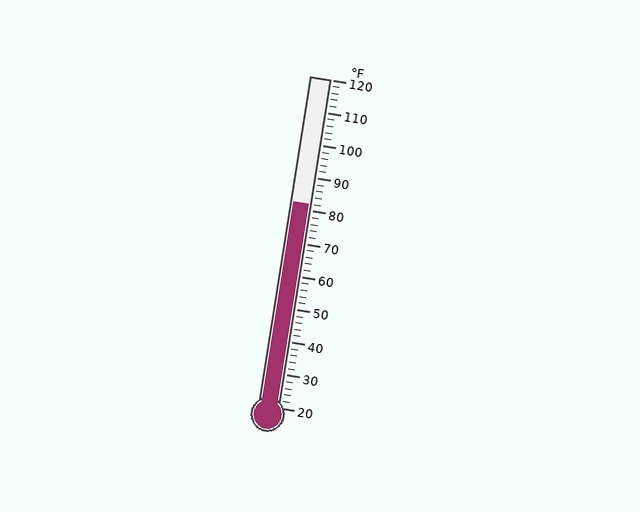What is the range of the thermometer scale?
The thermometer scale ranges from 20°F to 120°F.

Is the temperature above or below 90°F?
The temperature is below 90°F.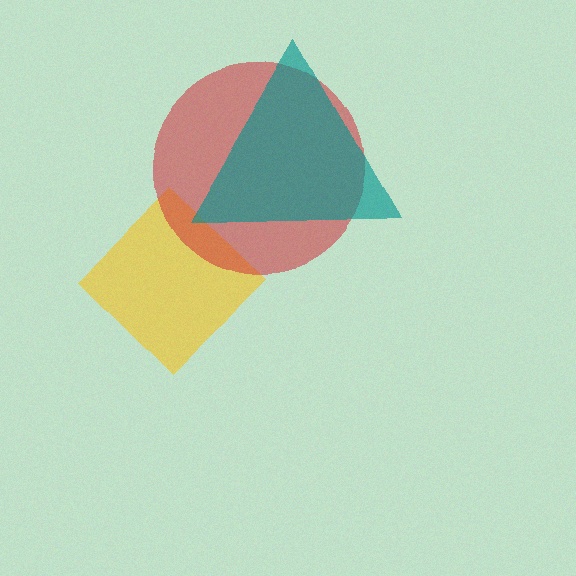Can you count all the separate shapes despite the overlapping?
Yes, there are 3 separate shapes.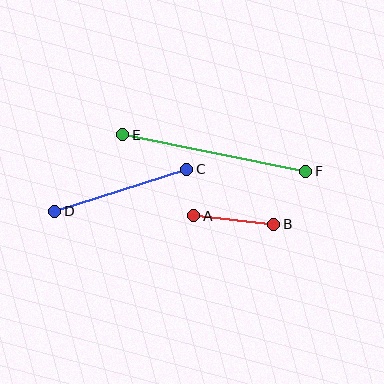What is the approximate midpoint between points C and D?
The midpoint is at approximately (121, 190) pixels.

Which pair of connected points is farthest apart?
Points E and F are farthest apart.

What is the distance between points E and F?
The distance is approximately 186 pixels.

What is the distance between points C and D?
The distance is approximately 139 pixels.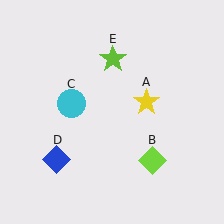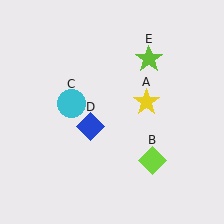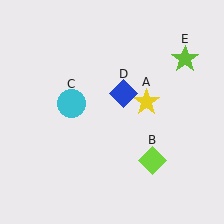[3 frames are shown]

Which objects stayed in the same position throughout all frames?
Yellow star (object A) and lime diamond (object B) and cyan circle (object C) remained stationary.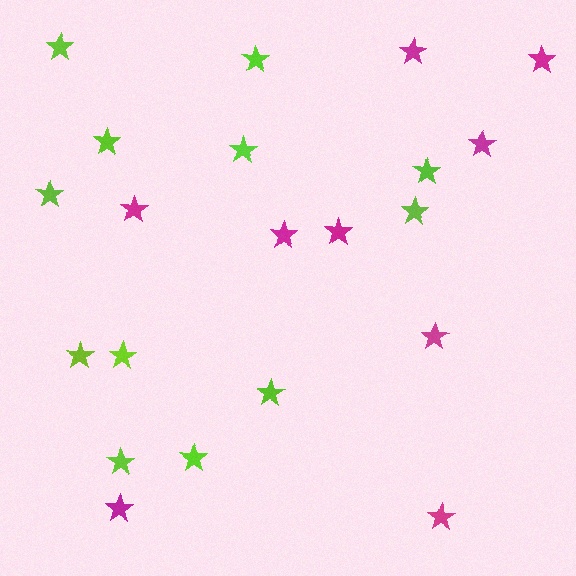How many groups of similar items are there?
There are 2 groups: one group of lime stars (12) and one group of magenta stars (9).